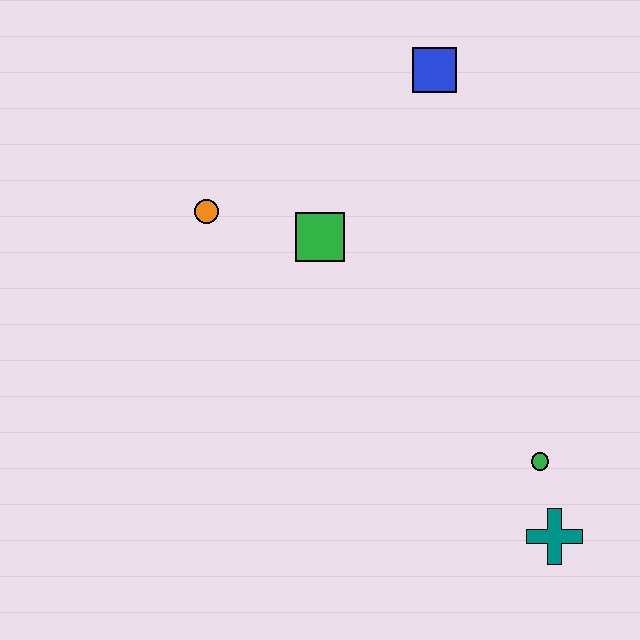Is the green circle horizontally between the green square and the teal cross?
Yes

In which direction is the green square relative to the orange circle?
The green square is to the right of the orange circle.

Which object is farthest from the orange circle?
The teal cross is farthest from the orange circle.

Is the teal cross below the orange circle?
Yes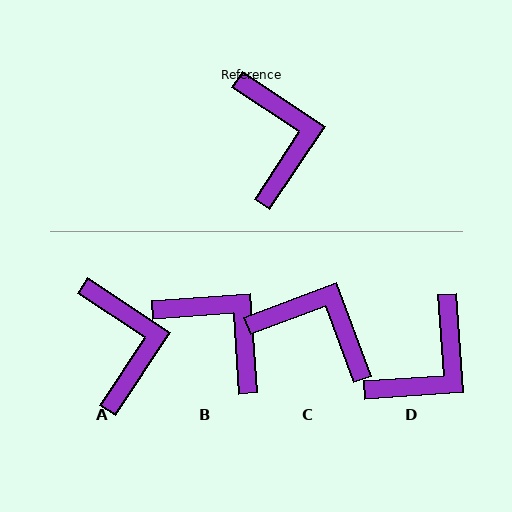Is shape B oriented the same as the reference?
No, it is off by about 37 degrees.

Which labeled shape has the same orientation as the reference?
A.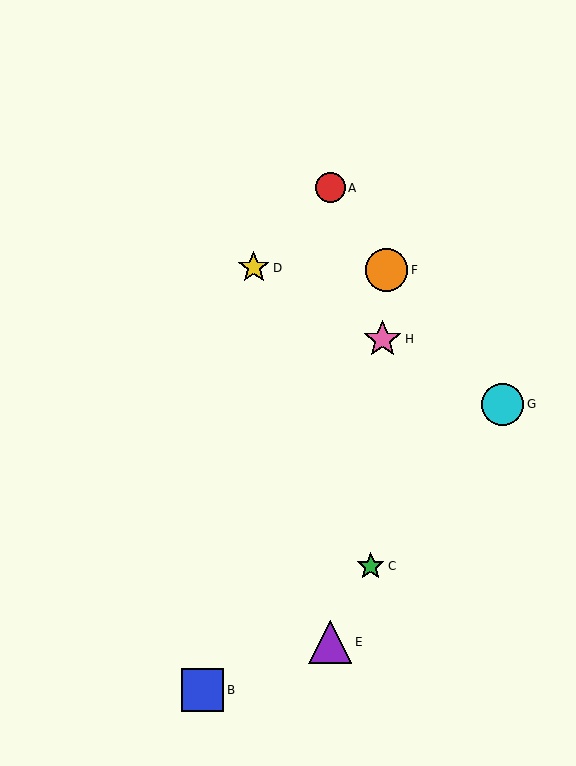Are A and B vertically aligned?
No, A is at x≈330 and B is at x≈203.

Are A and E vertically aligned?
Yes, both are at x≈330.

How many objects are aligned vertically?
2 objects (A, E) are aligned vertically.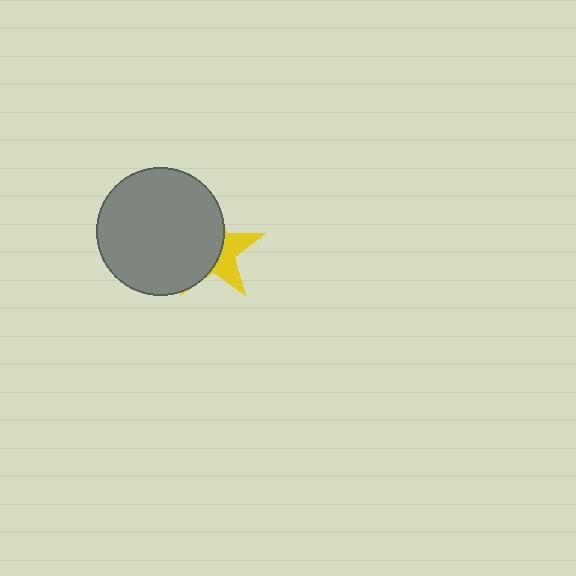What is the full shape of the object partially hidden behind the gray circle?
The partially hidden object is a yellow star.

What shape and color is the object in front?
The object in front is a gray circle.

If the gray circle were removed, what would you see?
You would see the complete yellow star.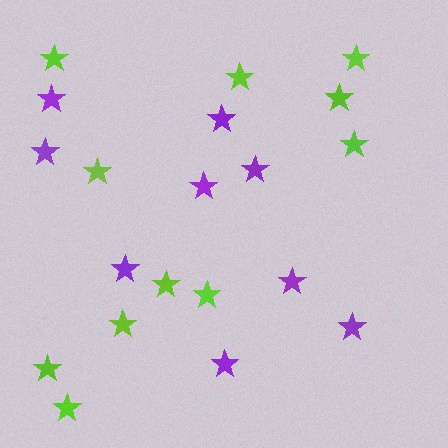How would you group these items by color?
There are 2 groups: one group of purple stars (9) and one group of lime stars (11).